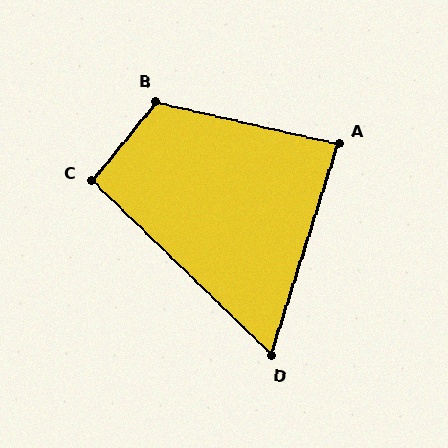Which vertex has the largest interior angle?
B, at approximately 116 degrees.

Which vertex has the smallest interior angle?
D, at approximately 64 degrees.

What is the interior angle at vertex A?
Approximately 86 degrees (approximately right).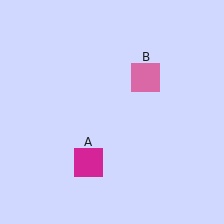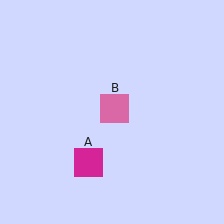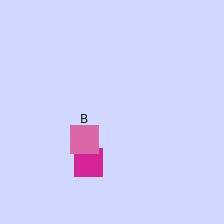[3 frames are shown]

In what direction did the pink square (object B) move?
The pink square (object B) moved down and to the left.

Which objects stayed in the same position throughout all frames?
Magenta square (object A) remained stationary.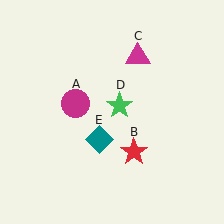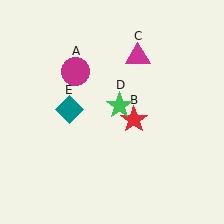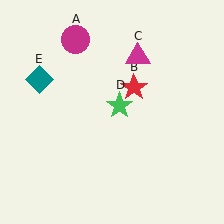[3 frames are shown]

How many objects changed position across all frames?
3 objects changed position: magenta circle (object A), red star (object B), teal diamond (object E).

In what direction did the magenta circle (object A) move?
The magenta circle (object A) moved up.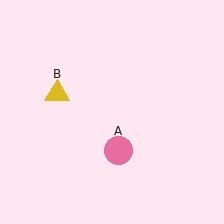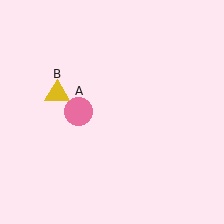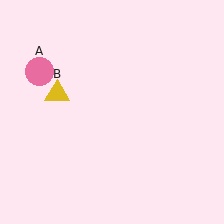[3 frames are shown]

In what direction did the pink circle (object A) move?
The pink circle (object A) moved up and to the left.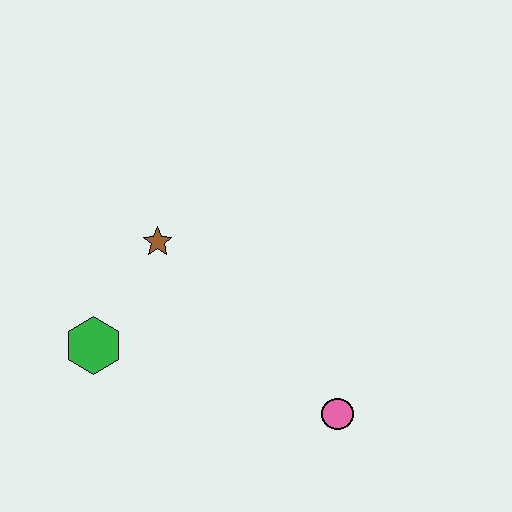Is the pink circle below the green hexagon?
Yes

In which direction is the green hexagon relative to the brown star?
The green hexagon is below the brown star.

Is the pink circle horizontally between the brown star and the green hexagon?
No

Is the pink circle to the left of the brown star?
No